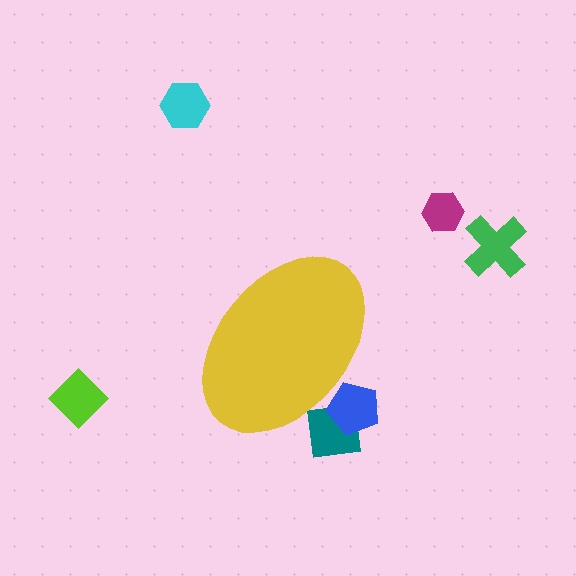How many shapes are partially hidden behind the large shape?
2 shapes are partially hidden.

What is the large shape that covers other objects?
A yellow ellipse.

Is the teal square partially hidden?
Yes, the teal square is partially hidden behind the yellow ellipse.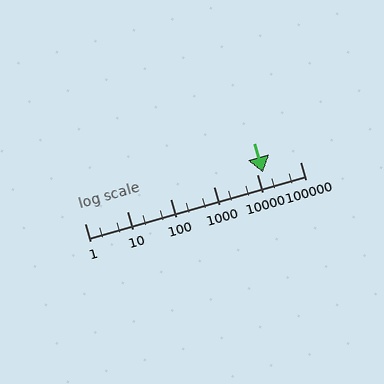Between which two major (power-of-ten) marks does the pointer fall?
The pointer is between 10000 and 100000.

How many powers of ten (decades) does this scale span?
The scale spans 5 decades, from 1 to 100000.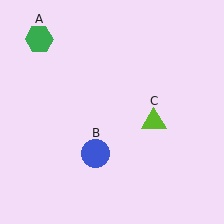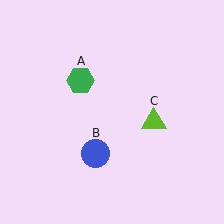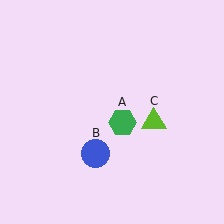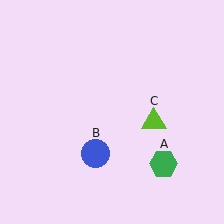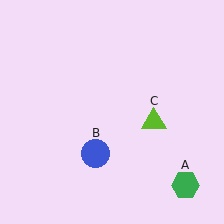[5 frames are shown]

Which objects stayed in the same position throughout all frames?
Blue circle (object B) and lime triangle (object C) remained stationary.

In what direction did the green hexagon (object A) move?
The green hexagon (object A) moved down and to the right.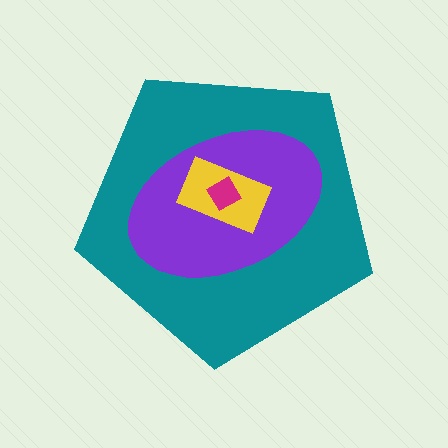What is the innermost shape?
The magenta diamond.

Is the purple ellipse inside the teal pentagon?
Yes.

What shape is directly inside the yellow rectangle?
The magenta diamond.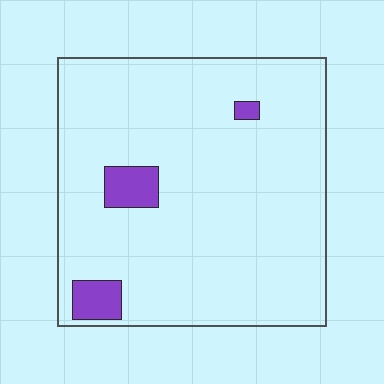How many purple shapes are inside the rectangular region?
3.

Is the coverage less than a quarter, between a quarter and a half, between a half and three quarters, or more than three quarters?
Less than a quarter.